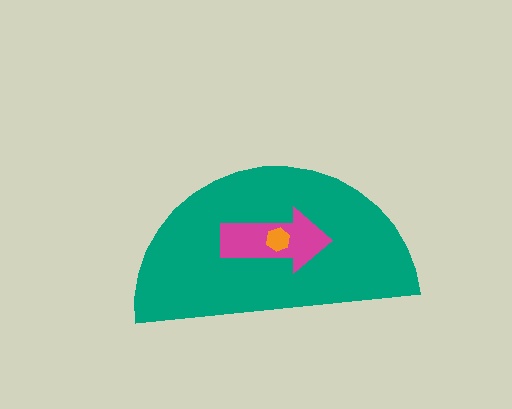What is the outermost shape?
The teal semicircle.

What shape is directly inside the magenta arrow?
The orange hexagon.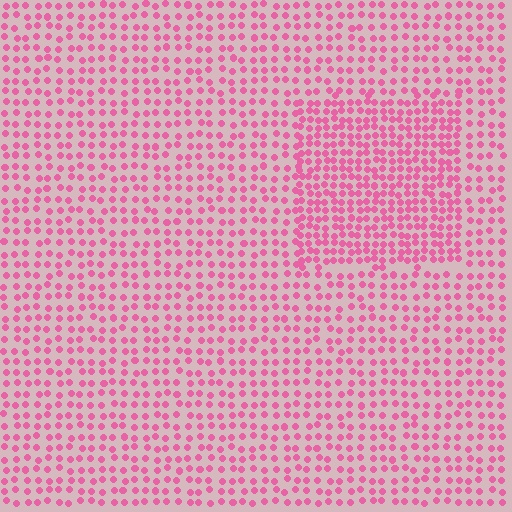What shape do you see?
I see a rectangle.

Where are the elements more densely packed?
The elements are more densely packed inside the rectangle boundary.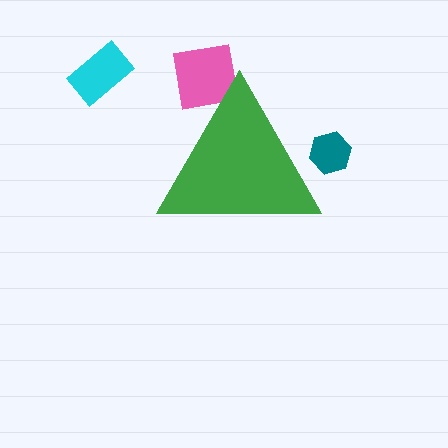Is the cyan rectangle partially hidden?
No, the cyan rectangle is fully visible.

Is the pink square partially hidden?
Yes, the pink square is partially hidden behind the green triangle.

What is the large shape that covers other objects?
A green triangle.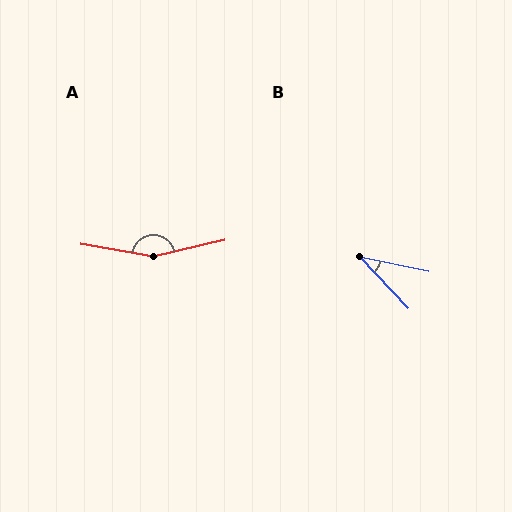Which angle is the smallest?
B, at approximately 35 degrees.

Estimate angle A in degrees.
Approximately 157 degrees.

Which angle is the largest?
A, at approximately 157 degrees.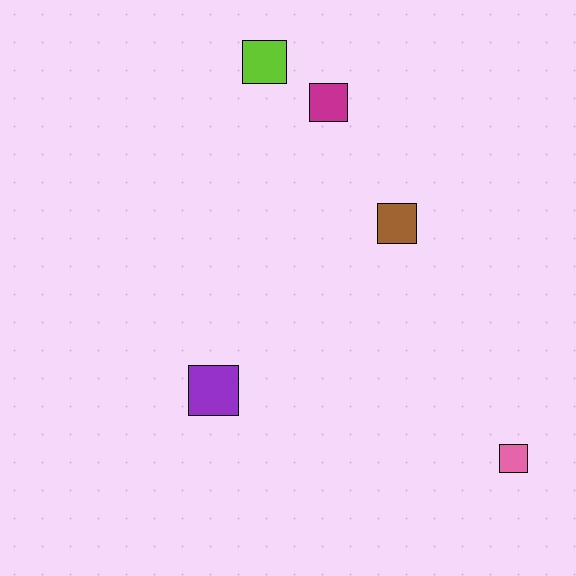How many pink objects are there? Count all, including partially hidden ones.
There is 1 pink object.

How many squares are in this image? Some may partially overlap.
There are 5 squares.